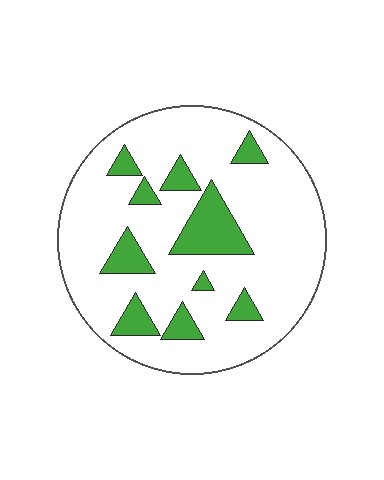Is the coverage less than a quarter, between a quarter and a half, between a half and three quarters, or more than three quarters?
Less than a quarter.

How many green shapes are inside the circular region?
10.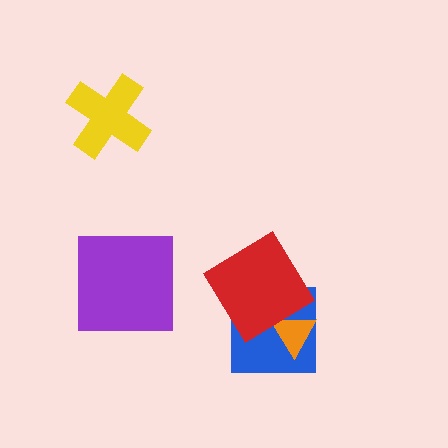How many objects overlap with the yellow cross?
0 objects overlap with the yellow cross.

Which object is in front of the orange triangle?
The red diamond is in front of the orange triangle.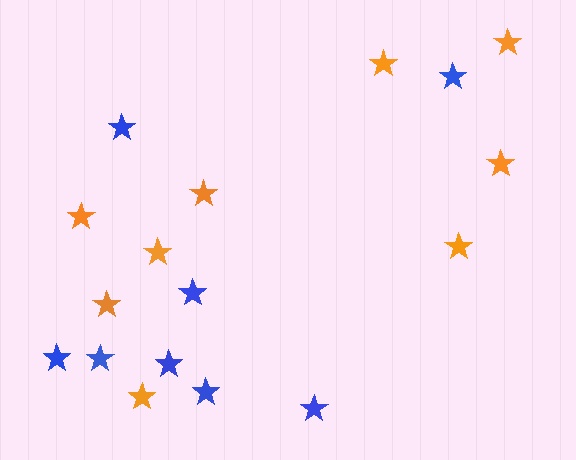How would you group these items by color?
There are 2 groups: one group of orange stars (9) and one group of blue stars (8).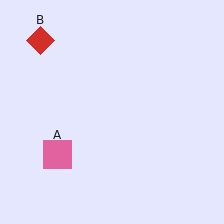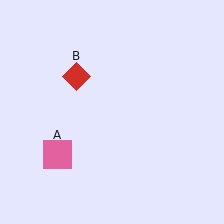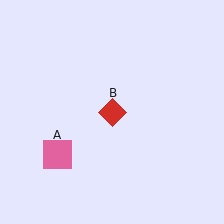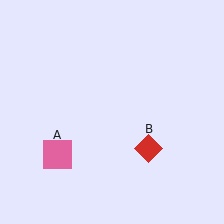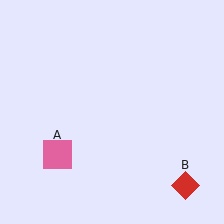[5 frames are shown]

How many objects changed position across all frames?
1 object changed position: red diamond (object B).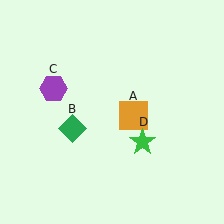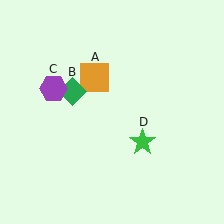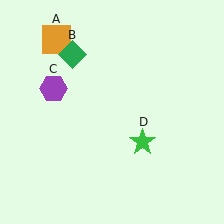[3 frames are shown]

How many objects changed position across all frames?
2 objects changed position: orange square (object A), green diamond (object B).